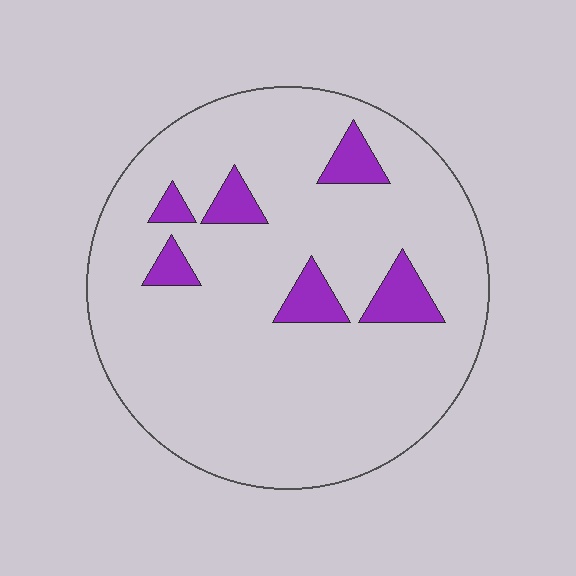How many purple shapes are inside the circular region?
6.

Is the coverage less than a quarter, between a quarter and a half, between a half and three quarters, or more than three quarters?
Less than a quarter.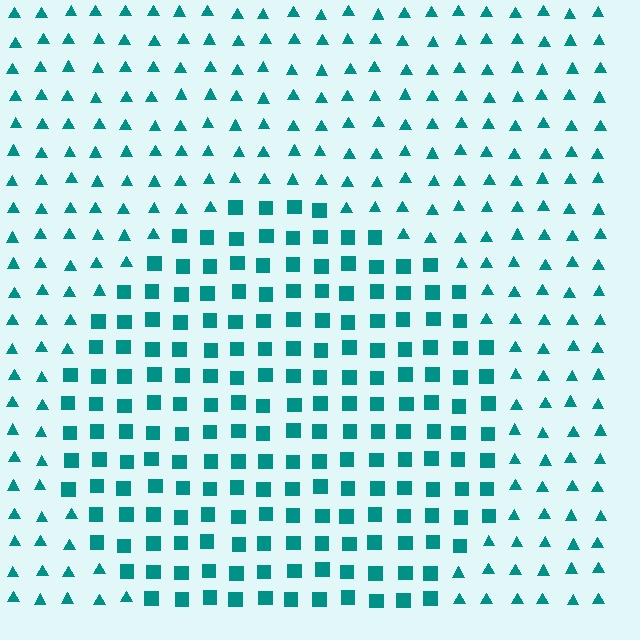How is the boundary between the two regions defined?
The boundary is defined by a change in element shape: squares inside vs. triangles outside. All elements share the same color and spacing.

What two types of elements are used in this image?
The image uses squares inside the circle region and triangles outside it.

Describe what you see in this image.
The image is filled with small teal elements arranged in a uniform grid. A circle-shaped region contains squares, while the surrounding area contains triangles. The boundary is defined purely by the change in element shape.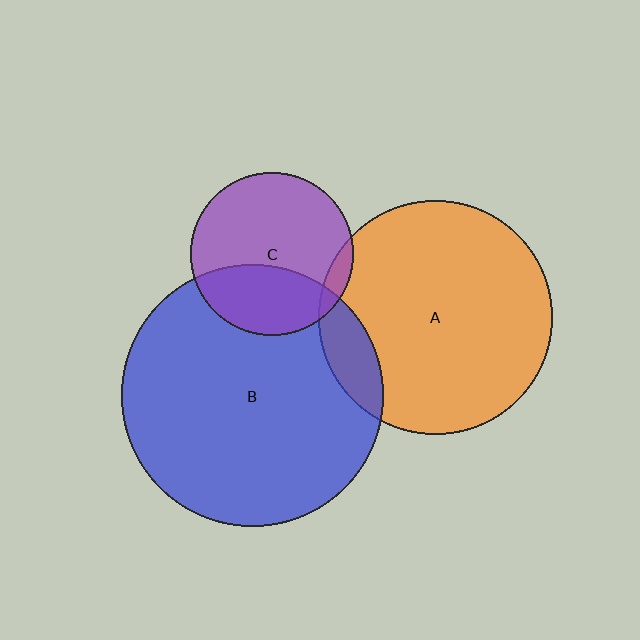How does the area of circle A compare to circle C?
Approximately 2.1 times.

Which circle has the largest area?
Circle B (blue).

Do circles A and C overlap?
Yes.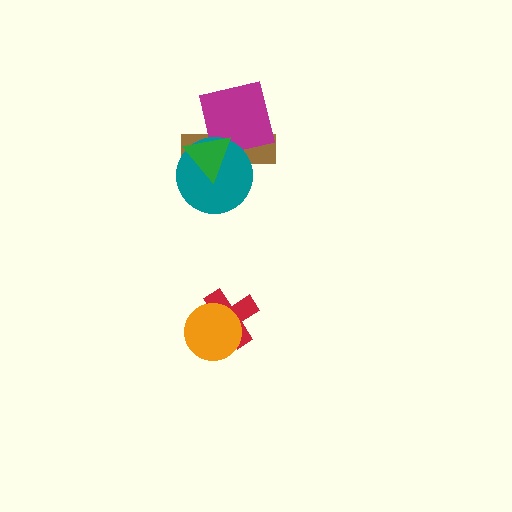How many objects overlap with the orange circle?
1 object overlaps with the orange circle.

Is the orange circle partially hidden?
No, no other shape covers it.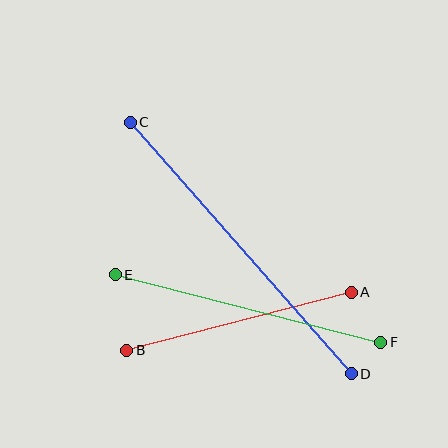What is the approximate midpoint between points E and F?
The midpoint is at approximately (248, 309) pixels.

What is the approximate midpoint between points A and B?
The midpoint is at approximately (239, 321) pixels.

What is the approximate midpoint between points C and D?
The midpoint is at approximately (241, 248) pixels.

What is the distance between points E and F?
The distance is approximately 274 pixels.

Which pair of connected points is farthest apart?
Points C and D are farthest apart.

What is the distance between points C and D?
The distance is approximately 335 pixels.